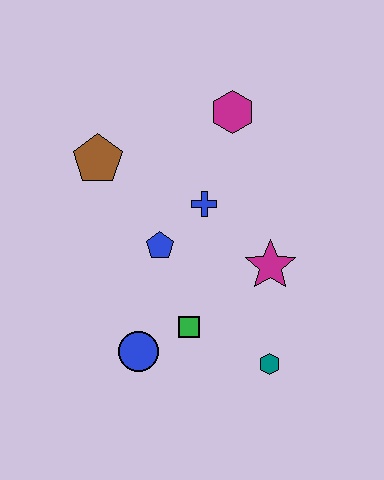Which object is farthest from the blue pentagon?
The teal hexagon is farthest from the blue pentagon.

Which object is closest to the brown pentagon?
The blue pentagon is closest to the brown pentagon.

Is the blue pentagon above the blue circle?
Yes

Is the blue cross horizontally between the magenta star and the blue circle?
Yes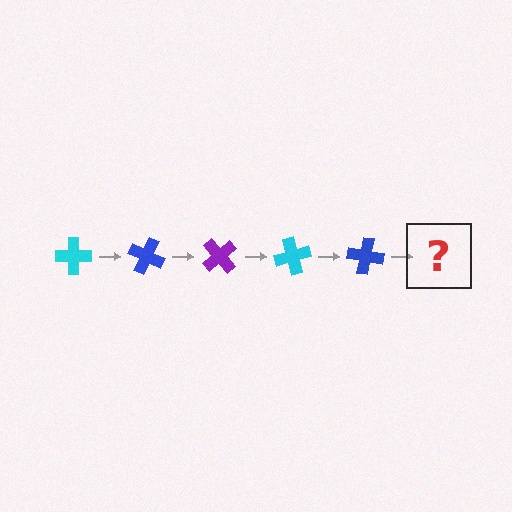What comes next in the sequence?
The next element should be a purple cross, rotated 125 degrees from the start.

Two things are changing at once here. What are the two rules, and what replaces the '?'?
The two rules are that it rotates 25 degrees each step and the color cycles through cyan, blue, and purple. The '?' should be a purple cross, rotated 125 degrees from the start.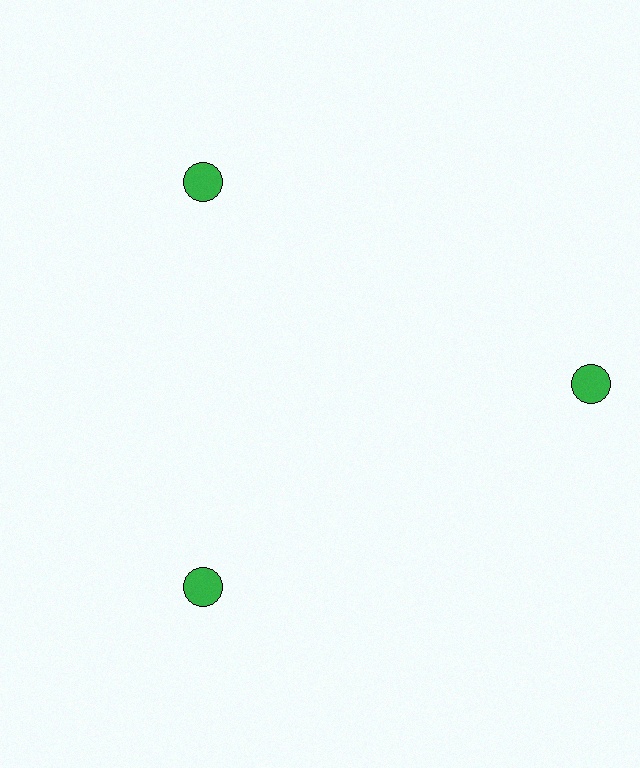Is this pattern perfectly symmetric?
No. The 3 green circles are arranged in a ring, but one element near the 3 o'clock position is pushed outward from the center, breaking the 3-fold rotational symmetry.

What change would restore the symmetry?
The symmetry would be restored by moving it inward, back onto the ring so that all 3 circles sit at equal angles and equal distance from the center.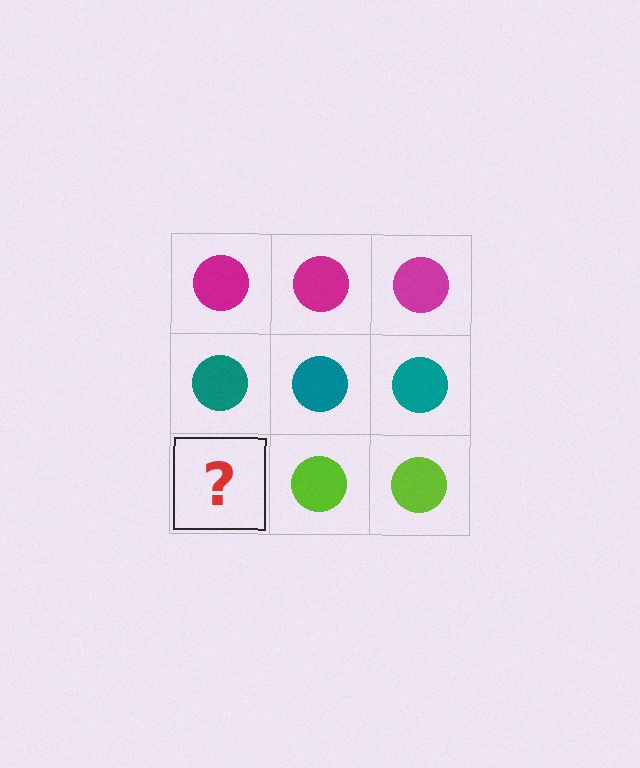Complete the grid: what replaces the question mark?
The question mark should be replaced with a lime circle.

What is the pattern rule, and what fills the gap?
The rule is that each row has a consistent color. The gap should be filled with a lime circle.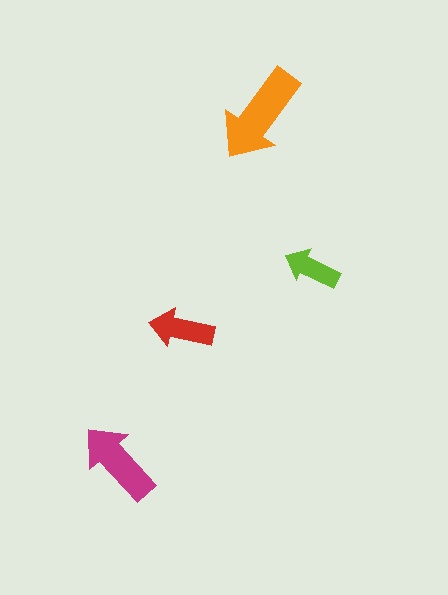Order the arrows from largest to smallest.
the orange one, the magenta one, the red one, the lime one.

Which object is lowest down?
The magenta arrow is bottommost.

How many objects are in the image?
There are 4 objects in the image.